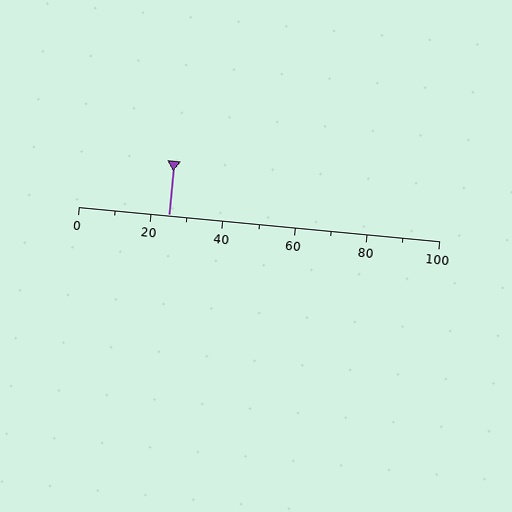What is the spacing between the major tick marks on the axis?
The major ticks are spaced 20 apart.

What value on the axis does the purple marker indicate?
The marker indicates approximately 25.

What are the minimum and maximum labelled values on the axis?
The axis runs from 0 to 100.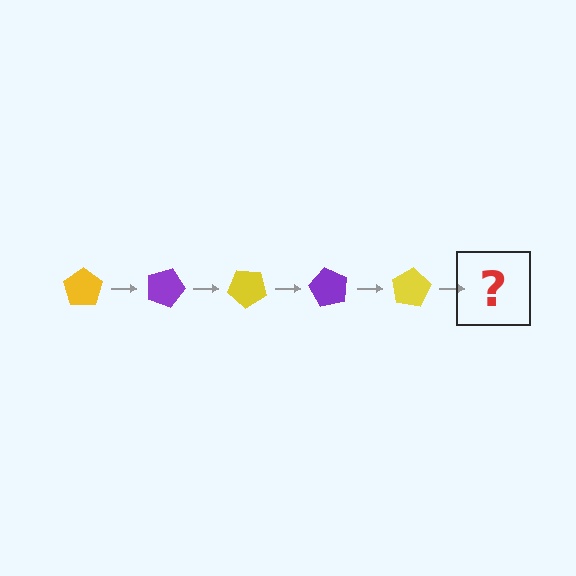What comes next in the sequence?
The next element should be a purple pentagon, rotated 100 degrees from the start.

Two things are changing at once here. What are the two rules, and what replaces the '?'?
The two rules are that it rotates 20 degrees each step and the color cycles through yellow and purple. The '?' should be a purple pentagon, rotated 100 degrees from the start.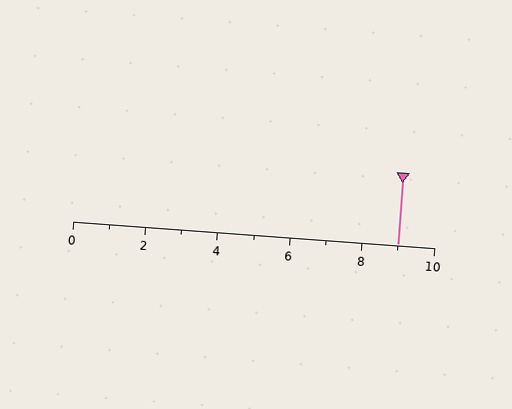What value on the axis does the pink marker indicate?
The marker indicates approximately 9.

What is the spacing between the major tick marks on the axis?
The major ticks are spaced 2 apart.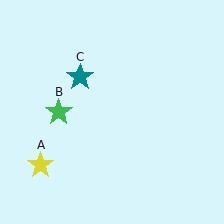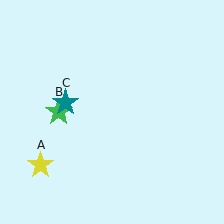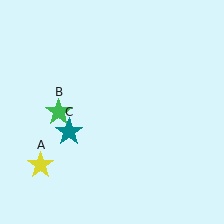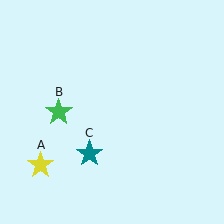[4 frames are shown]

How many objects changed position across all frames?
1 object changed position: teal star (object C).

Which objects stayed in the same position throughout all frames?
Yellow star (object A) and green star (object B) remained stationary.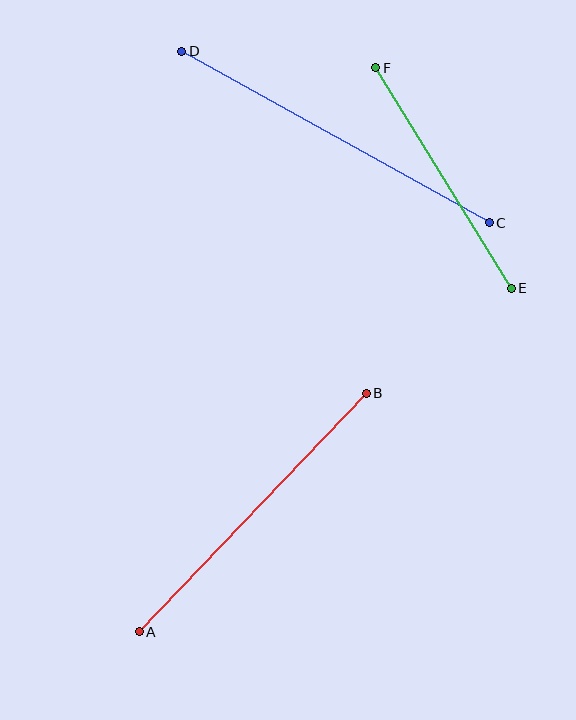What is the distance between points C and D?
The distance is approximately 352 pixels.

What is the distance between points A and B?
The distance is approximately 329 pixels.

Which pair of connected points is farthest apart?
Points C and D are farthest apart.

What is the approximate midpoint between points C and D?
The midpoint is at approximately (335, 137) pixels.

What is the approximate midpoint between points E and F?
The midpoint is at approximately (444, 178) pixels.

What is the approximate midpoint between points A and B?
The midpoint is at approximately (253, 513) pixels.